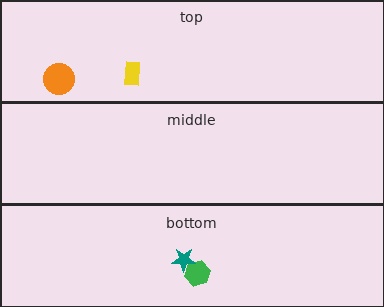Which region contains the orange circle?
The top region.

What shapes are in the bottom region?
The green hexagon, the teal star.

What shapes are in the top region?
The orange circle, the yellow rectangle.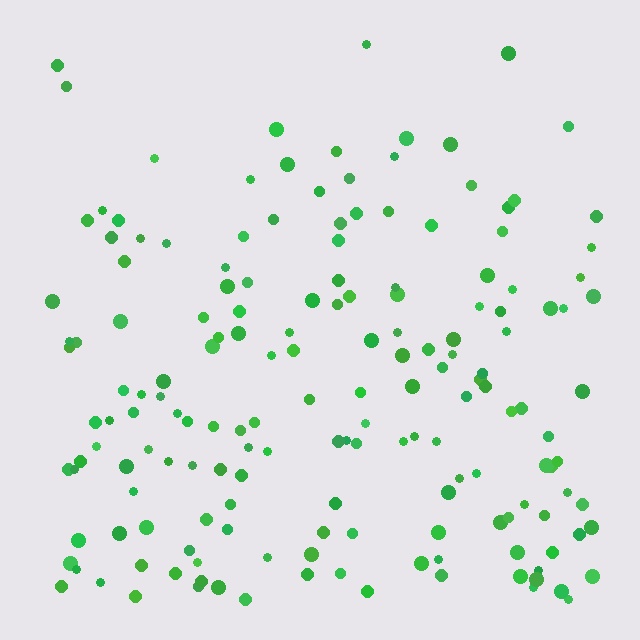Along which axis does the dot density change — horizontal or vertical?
Vertical.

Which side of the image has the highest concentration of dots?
The bottom.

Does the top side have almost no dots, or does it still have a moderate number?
Still a moderate number, just noticeably fewer than the bottom.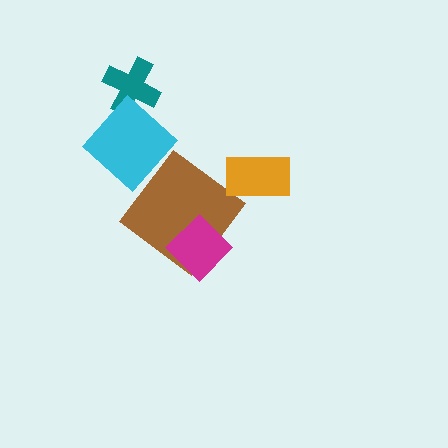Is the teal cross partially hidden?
Yes, it is partially covered by another shape.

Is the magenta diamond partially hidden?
No, no other shape covers it.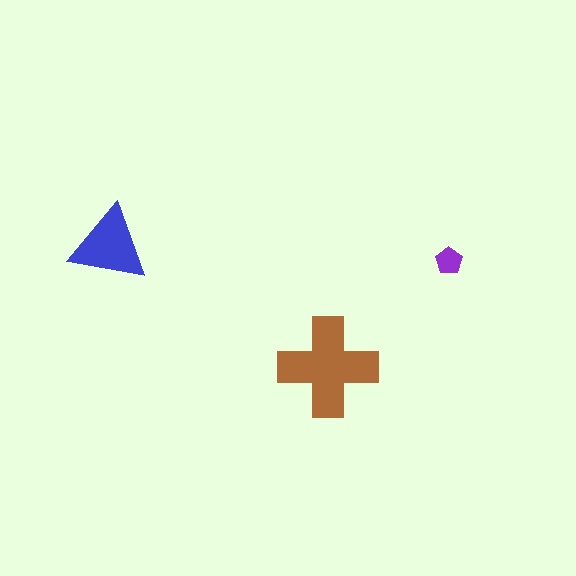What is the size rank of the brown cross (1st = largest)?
1st.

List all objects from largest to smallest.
The brown cross, the blue triangle, the purple pentagon.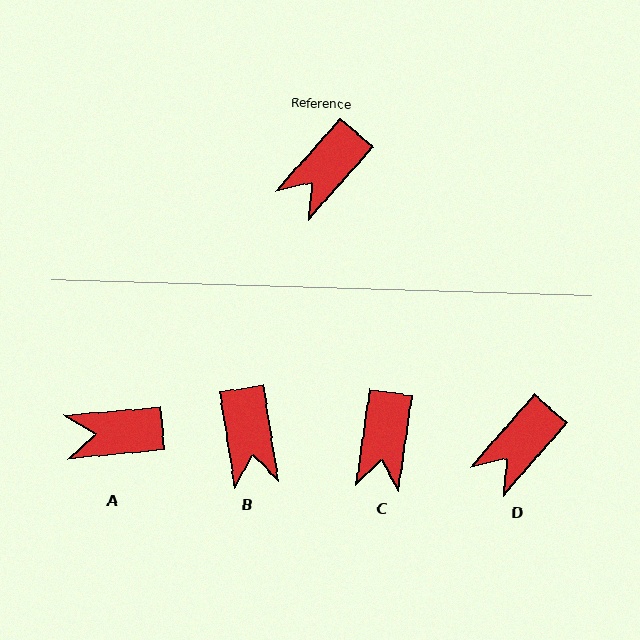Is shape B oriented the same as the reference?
No, it is off by about 50 degrees.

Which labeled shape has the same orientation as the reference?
D.